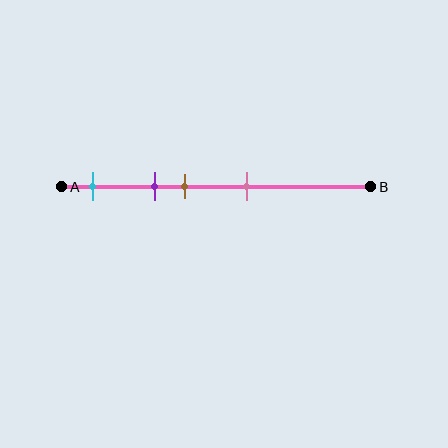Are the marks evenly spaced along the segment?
No, the marks are not evenly spaced.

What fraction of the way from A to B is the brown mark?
The brown mark is approximately 40% (0.4) of the way from A to B.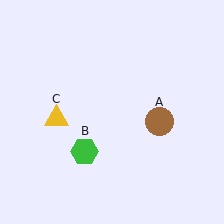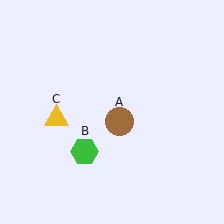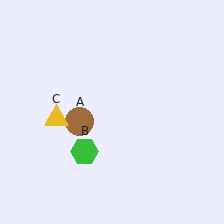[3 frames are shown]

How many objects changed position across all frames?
1 object changed position: brown circle (object A).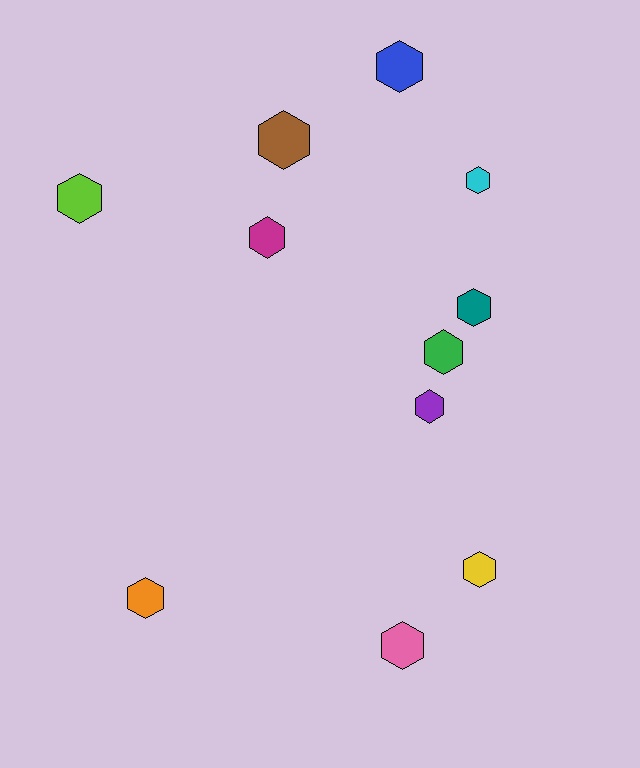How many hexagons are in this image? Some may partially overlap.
There are 11 hexagons.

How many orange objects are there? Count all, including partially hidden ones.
There is 1 orange object.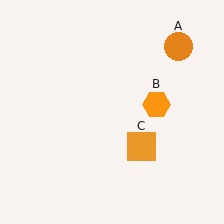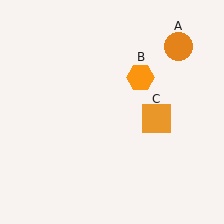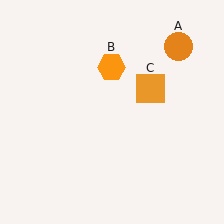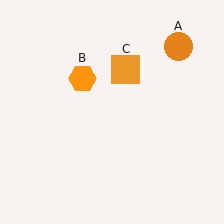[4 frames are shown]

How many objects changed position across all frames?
2 objects changed position: orange hexagon (object B), orange square (object C).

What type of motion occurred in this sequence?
The orange hexagon (object B), orange square (object C) rotated counterclockwise around the center of the scene.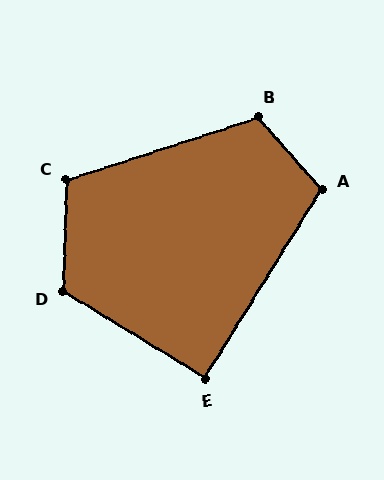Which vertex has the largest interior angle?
D, at approximately 119 degrees.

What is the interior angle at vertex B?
Approximately 113 degrees (obtuse).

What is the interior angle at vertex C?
Approximately 110 degrees (obtuse).